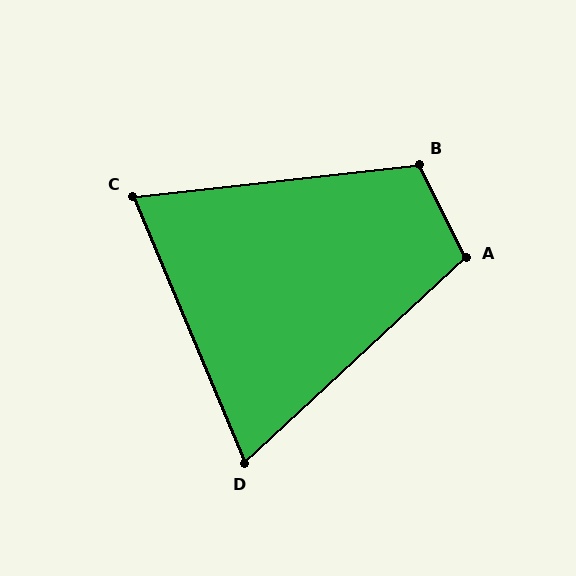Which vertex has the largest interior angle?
B, at approximately 110 degrees.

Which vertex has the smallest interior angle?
D, at approximately 70 degrees.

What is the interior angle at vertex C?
Approximately 74 degrees (acute).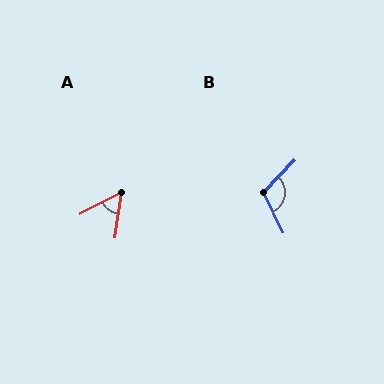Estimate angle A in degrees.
Approximately 55 degrees.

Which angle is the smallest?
A, at approximately 55 degrees.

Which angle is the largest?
B, at approximately 111 degrees.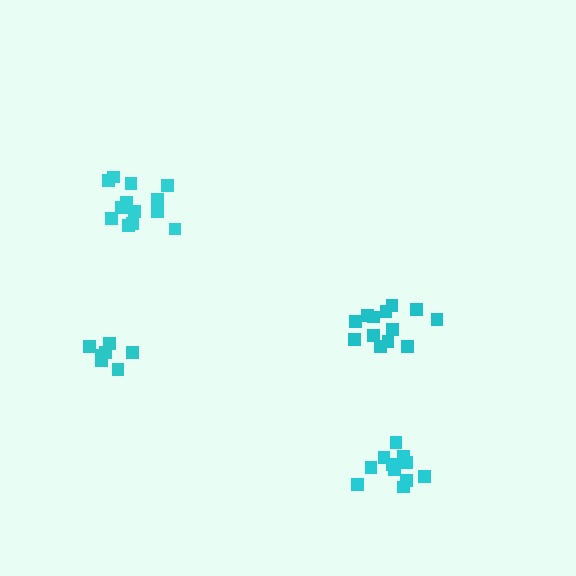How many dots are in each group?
Group 1: 13 dots, Group 2: 13 dots, Group 3: 11 dots, Group 4: 7 dots (44 total).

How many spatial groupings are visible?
There are 4 spatial groupings.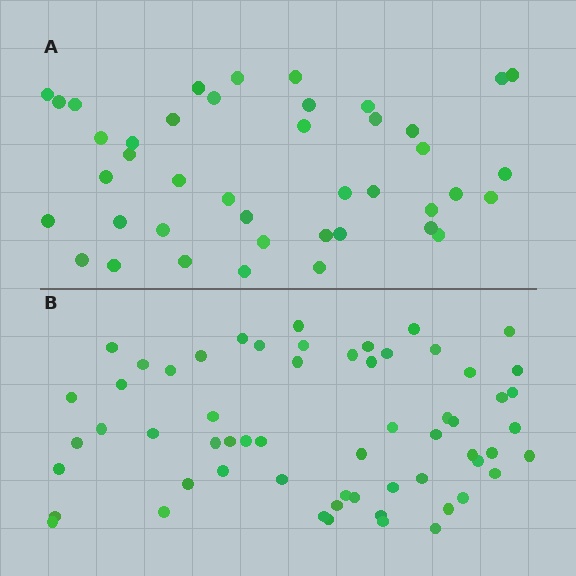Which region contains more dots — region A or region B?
Region B (the bottom region) has more dots.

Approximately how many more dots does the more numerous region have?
Region B has approximately 20 more dots than region A.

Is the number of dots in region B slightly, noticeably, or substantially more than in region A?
Region B has noticeably more, but not dramatically so. The ratio is roughly 1.4 to 1.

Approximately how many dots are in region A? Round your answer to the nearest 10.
About 40 dots. (The exact count is 42, which rounds to 40.)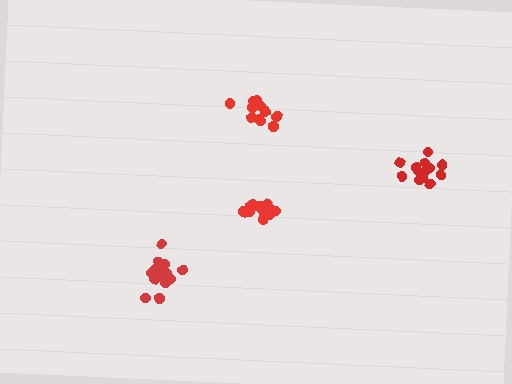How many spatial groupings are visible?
There are 4 spatial groupings.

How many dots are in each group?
Group 1: 18 dots, Group 2: 15 dots, Group 3: 13 dots, Group 4: 12 dots (58 total).